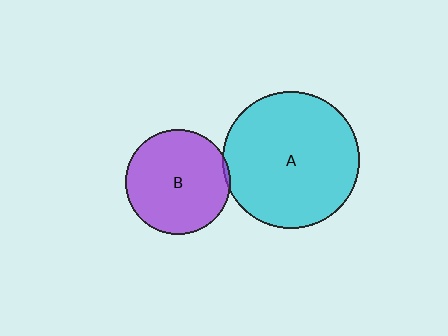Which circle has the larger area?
Circle A (cyan).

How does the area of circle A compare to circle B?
Approximately 1.7 times.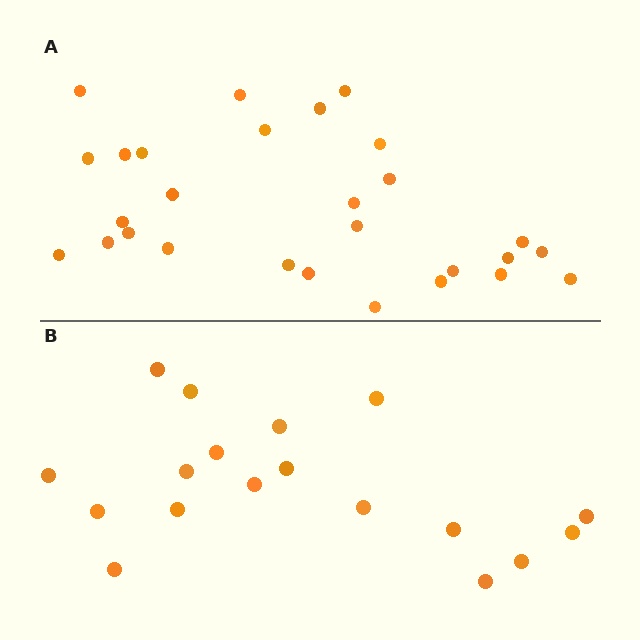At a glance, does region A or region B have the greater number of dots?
Region A (the top region) has more dots.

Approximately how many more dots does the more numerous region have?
Region A has roughly 10 or so more dots than region B.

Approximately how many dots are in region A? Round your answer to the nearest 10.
About 30 dots. (The exact count is 28, which rounds to 30.)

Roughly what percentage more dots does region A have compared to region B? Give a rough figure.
About 55% more.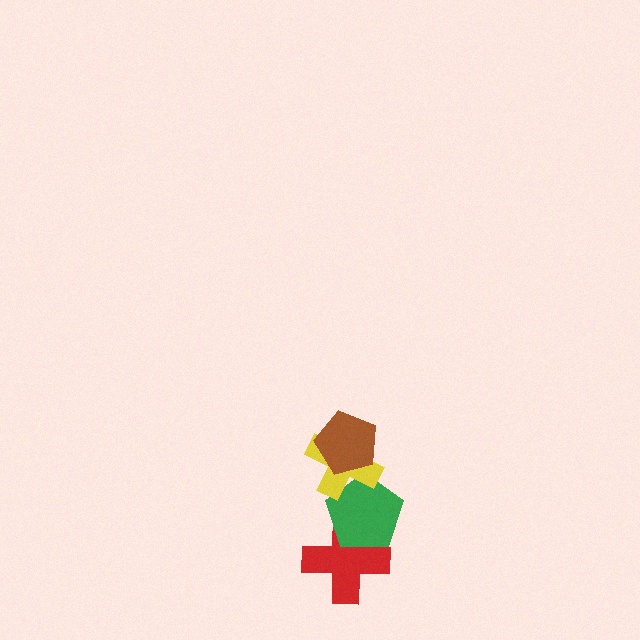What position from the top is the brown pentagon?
The brown pentagon is 1st from the top.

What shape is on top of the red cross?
The green pentagon is on top of the red cross.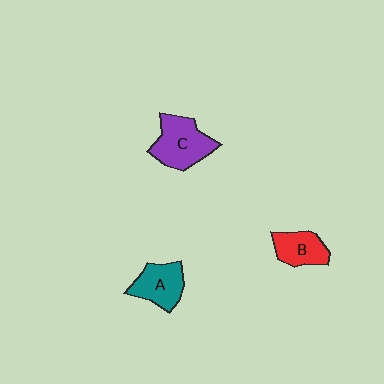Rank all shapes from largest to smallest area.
From largest to smallest: C (purple), A (teal), B (red).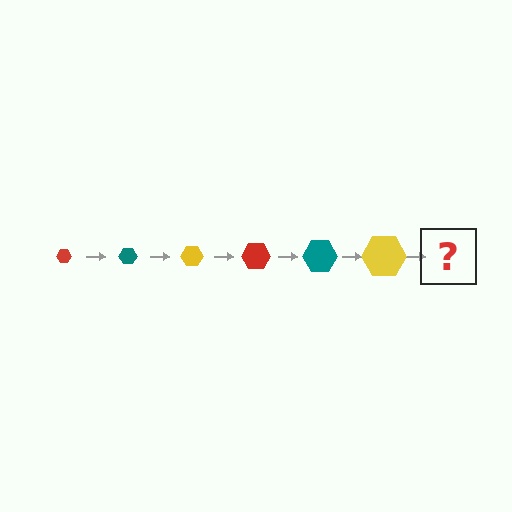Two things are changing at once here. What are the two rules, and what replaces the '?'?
The two rules are that the hexagon grows larger each step and the color cycles through red, teal, and yellow. The '?' should be a red hexagon, larger than the previous one.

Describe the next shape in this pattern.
It should be a red hexagon, larger than the previous one.